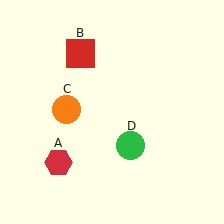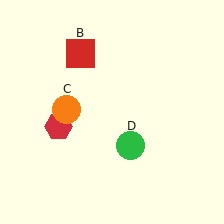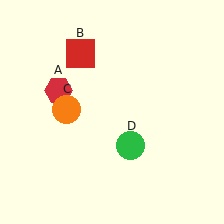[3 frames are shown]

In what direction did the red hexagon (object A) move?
The red hexagon (object A) moved up.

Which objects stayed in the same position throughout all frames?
Red square (object B) and orange circle (object C) and green circle (object D) remained stationary.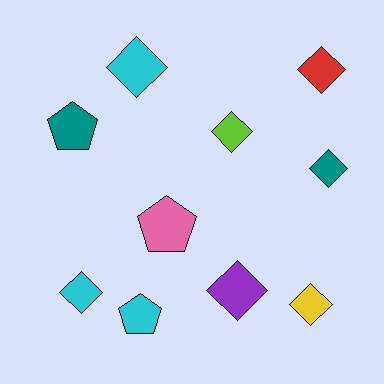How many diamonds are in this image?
There are 7 diamonds.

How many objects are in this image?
There are 10 objects.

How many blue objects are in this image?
There are no blue objects.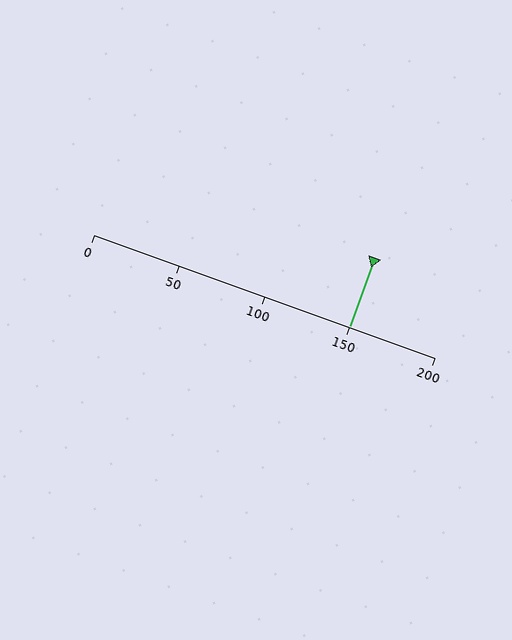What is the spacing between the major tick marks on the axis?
The major ticks are spaced 50 apart.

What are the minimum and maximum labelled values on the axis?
The axis runs from 0 to 200.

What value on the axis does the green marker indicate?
The marker indicates approximately 150.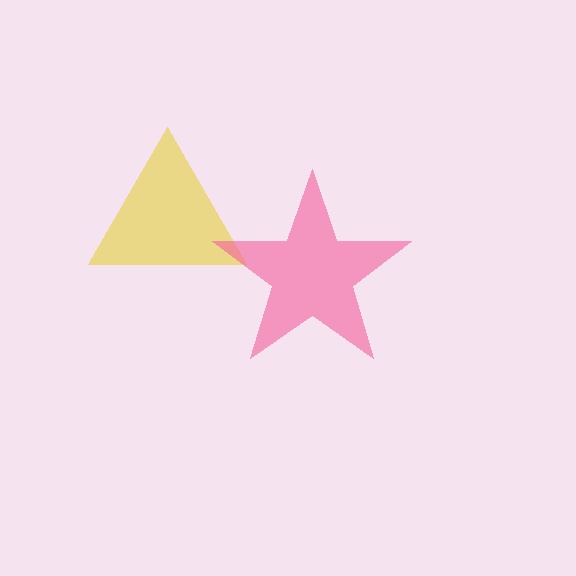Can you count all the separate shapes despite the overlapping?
Yes, there are 2 separate shapes.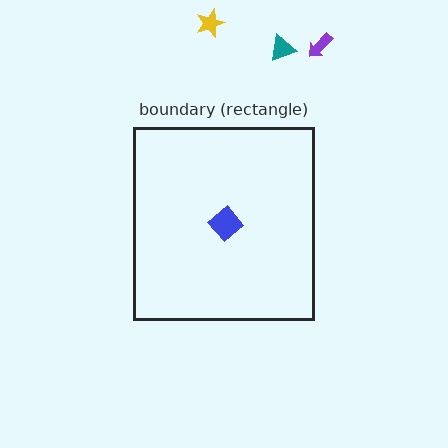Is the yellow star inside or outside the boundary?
Outside.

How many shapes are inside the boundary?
1 inside, 3 outside.